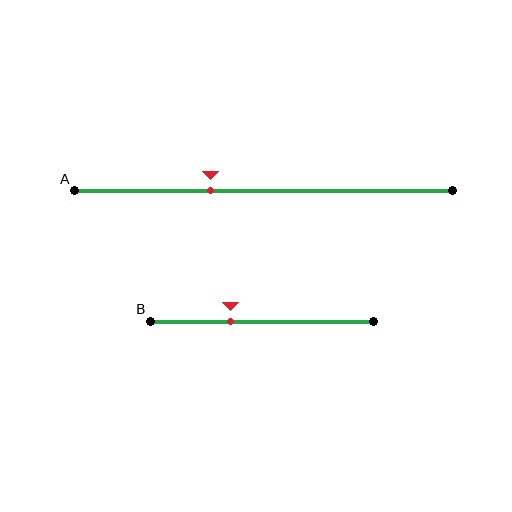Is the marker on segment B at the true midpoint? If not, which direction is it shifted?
No, the marker on segment B is shifted to the left by about 14% of the segment length.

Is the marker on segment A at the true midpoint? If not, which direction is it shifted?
No, the marker on segment A is shifted to the left by about 14% of the segment length.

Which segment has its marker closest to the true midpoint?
Segment B has its marker closest to the true midpoint.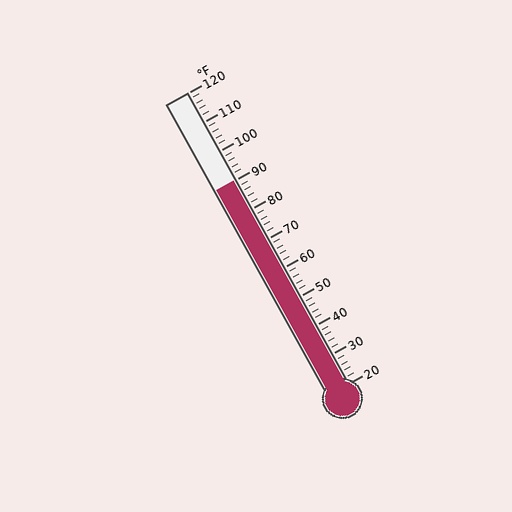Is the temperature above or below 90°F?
The temperature is at 90°F.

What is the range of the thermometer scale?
The thermometer scale ranges from 20°F to 120°F.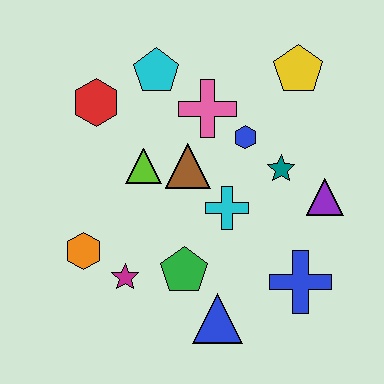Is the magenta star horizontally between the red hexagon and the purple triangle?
Yes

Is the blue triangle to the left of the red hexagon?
No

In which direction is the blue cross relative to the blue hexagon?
The blue cross is below the blue hexagon.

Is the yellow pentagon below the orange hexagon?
No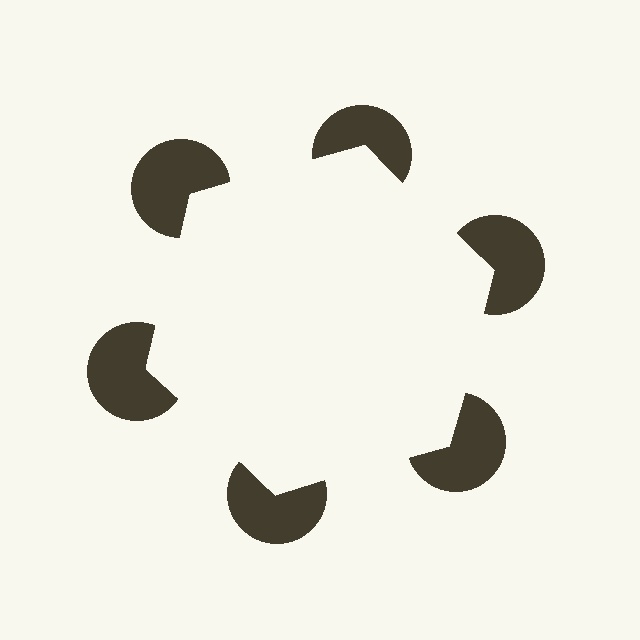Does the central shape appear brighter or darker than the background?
It typically appears slightly brighter than the background, even though no actual brightness change is drawn.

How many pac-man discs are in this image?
There are 6 — one at each vertex of the illusory hexagon.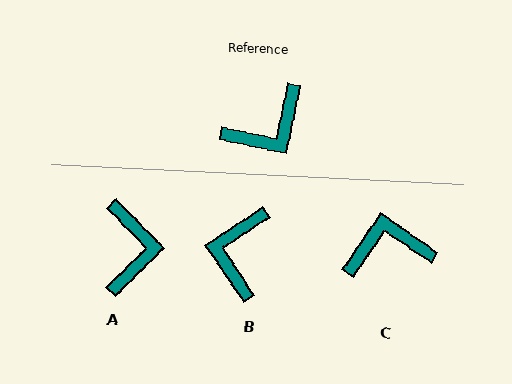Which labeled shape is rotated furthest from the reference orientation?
C, about 158 degrees away.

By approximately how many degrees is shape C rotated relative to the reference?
Approximately 158 degrees counter-clockwise.